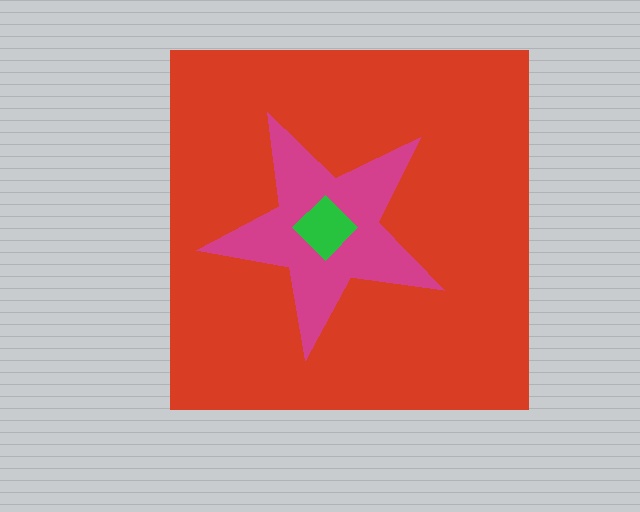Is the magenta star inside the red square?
Yes.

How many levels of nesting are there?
3.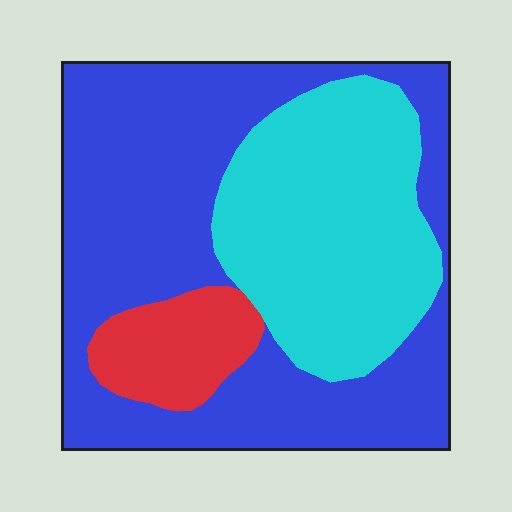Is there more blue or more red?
Blue.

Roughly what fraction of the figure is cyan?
Cyan covers roughly 35% of the figure.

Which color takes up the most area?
Blue, at roughly 55%.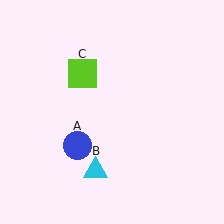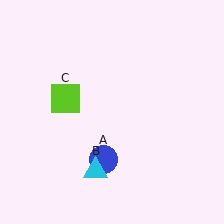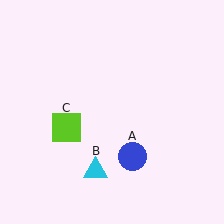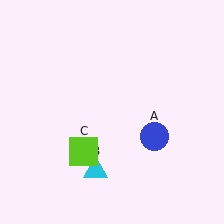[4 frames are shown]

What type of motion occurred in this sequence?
The blue circle (object A), lime square (object C) rotated counterclockwise around the center of the scene.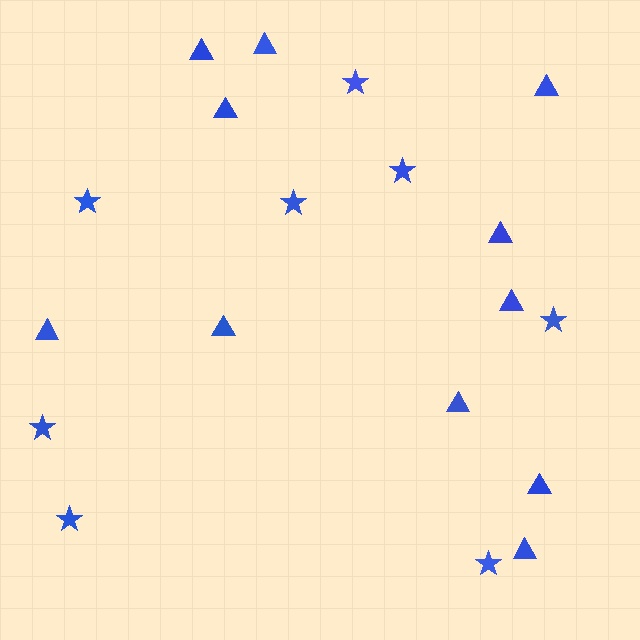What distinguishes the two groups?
There are 2 groups: one group of stars (8) and one group of triangles (11).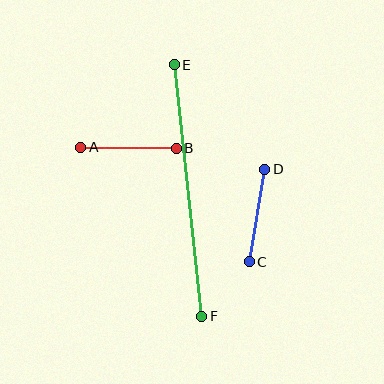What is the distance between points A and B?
The distance is approximately 96 pixels.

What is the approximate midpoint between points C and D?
The midpoint is at approximately (257, 216) pixels.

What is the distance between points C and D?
The distance is approximately 94 pixels.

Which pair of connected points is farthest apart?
Points E and F are farthest apart.